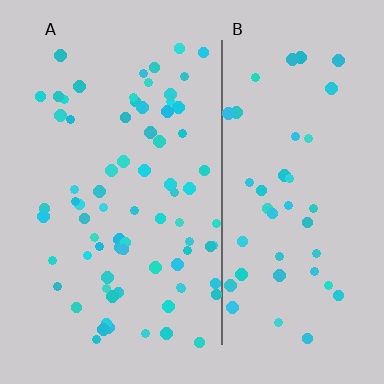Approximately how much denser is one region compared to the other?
Approximately 1.7× — region A over region B.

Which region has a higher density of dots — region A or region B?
A (the left).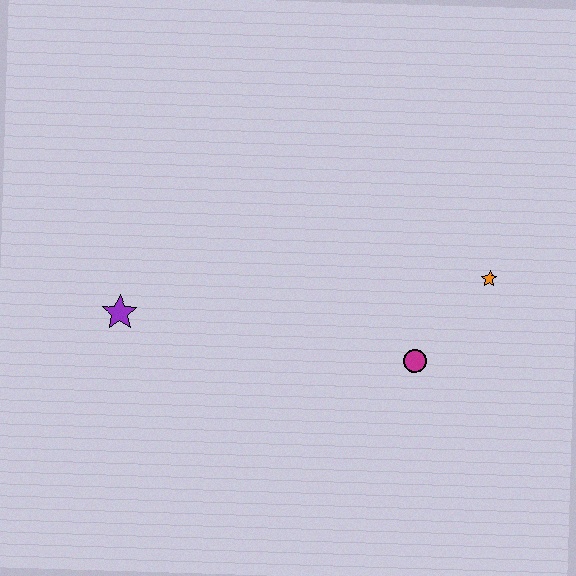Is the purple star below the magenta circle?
No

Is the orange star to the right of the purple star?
Yes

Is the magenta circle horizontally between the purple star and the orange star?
Yes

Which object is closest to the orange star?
The magenta circle is closest to the orange star.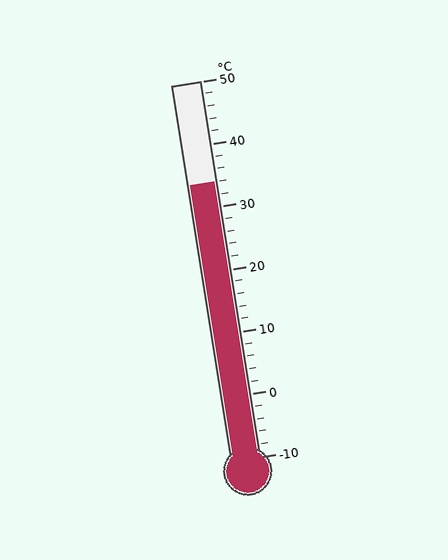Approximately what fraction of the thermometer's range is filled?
The thermometer is filled to approximately 75% of its range.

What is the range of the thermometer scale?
The thermometer scale ranges from -10°C to 50°C.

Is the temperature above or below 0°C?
The temperature is above 0°C.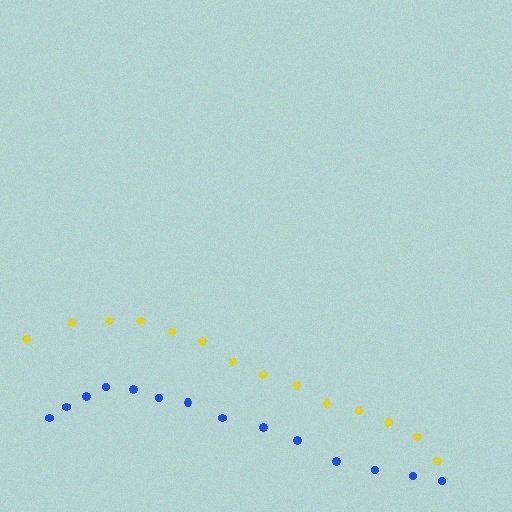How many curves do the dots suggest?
There are 2 distinct paths.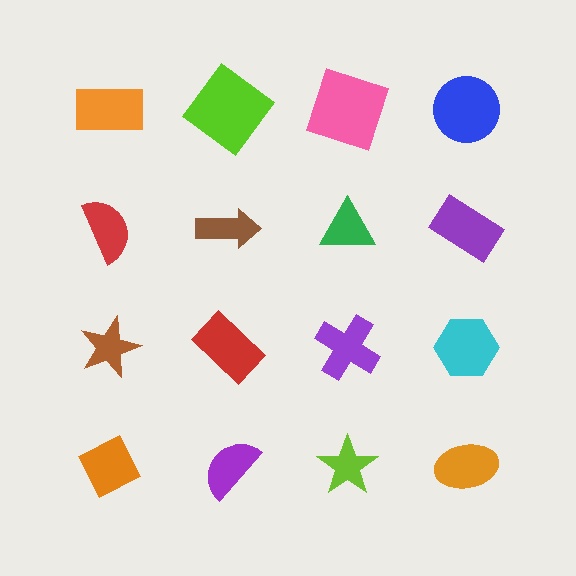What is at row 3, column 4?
A cyan hexagon.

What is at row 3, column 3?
A purple cross.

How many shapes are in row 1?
4 shapes.